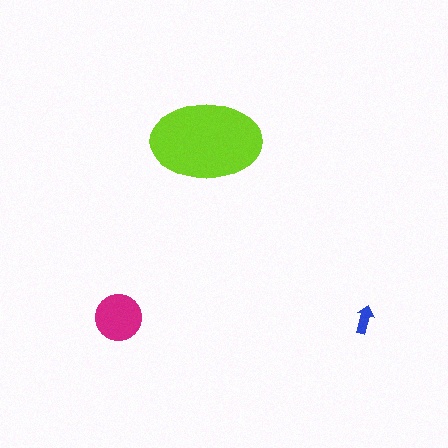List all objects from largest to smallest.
The lime ellipse, the magenta circle, the blue arrow.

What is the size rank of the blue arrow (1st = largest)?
3rd.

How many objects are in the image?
There are 3 objects in the image.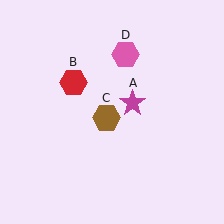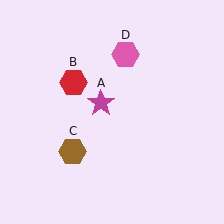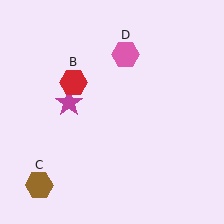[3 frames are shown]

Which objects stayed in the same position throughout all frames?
Red hexagon (object B) and pink hexagon (object D) remained stationary.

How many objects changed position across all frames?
2 objects changed position: magenta star (object A), brown hexagon (object C).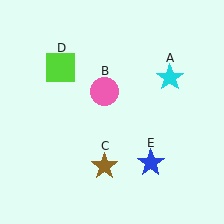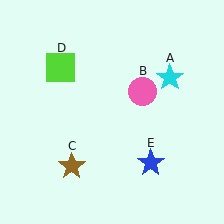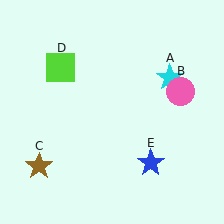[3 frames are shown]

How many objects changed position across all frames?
2 objects changed position: pink circle (object B), brown star (object C).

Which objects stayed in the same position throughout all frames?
Cyan star (object A) and lime square (object D) and blue star (object E) remained stationary.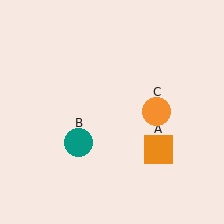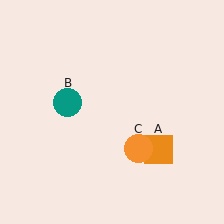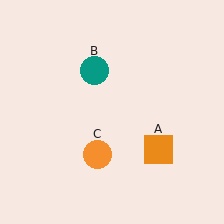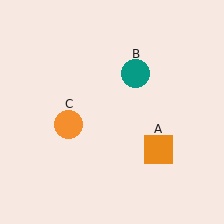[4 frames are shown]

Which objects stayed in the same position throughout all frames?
Orange square (object A) remained stationary.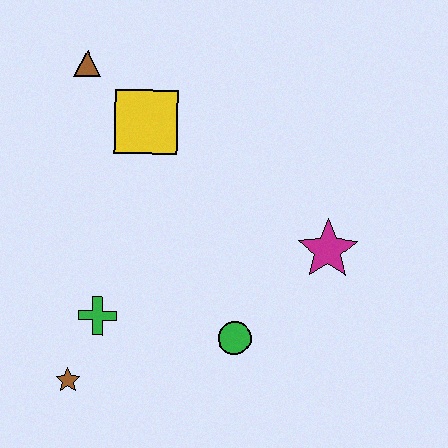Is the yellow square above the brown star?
Yes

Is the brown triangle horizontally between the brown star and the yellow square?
Yes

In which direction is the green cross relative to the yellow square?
The green cross is below the yellow square.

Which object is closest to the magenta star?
The green circle is closest to the magenta star.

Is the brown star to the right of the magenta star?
No